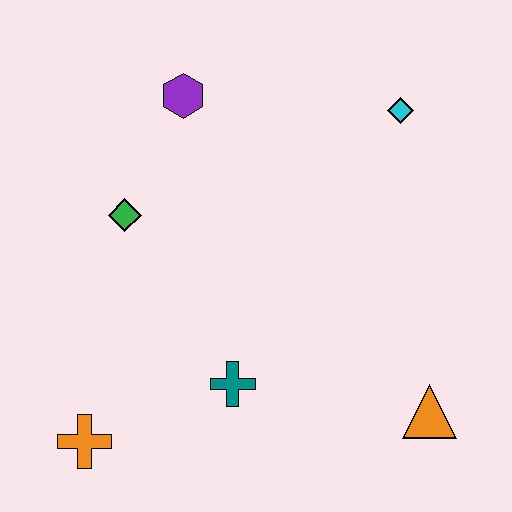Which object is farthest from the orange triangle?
The purple hexagon is farthest from the orange triangle.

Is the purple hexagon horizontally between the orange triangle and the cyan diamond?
No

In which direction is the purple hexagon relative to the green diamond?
The purple hexagon is above the green diamond.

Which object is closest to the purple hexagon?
The green diamond is closest to the purple hexagon.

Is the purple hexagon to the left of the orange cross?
No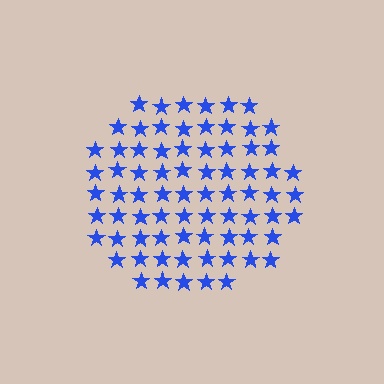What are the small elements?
The small elements are stars.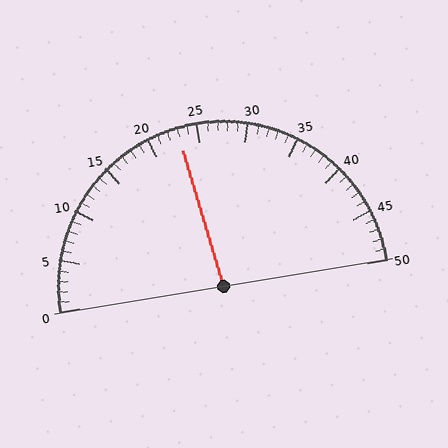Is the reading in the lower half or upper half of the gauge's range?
The reading is in the lower half of the range (0 to 50).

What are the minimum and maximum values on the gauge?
The gauge ranges from 0 to 50.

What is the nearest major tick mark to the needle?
The nearest major tick mark is 25.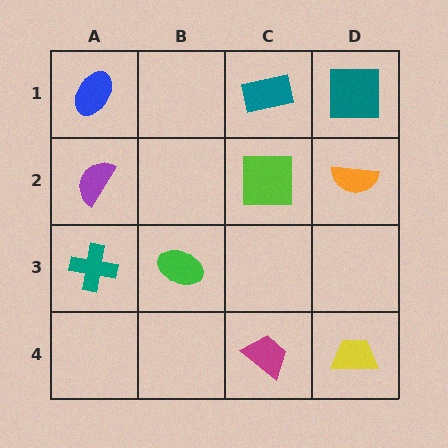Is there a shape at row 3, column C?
No, that cell is empty.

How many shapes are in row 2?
3 shapes.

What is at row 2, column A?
A purple semicircle.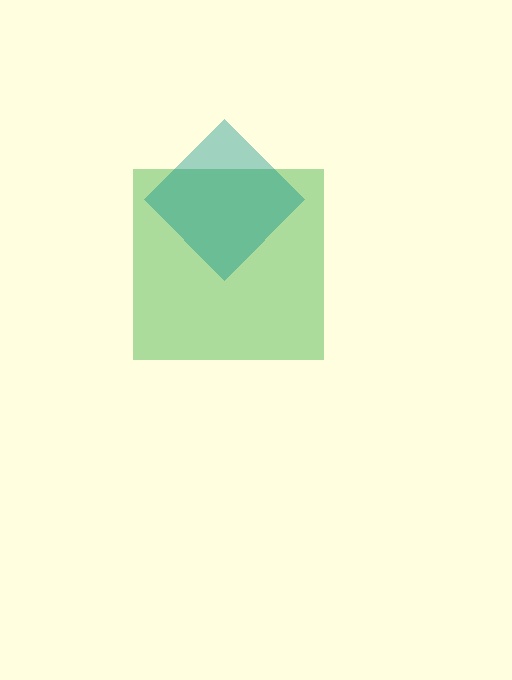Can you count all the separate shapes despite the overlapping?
Yes, there are 2 separate shapes.